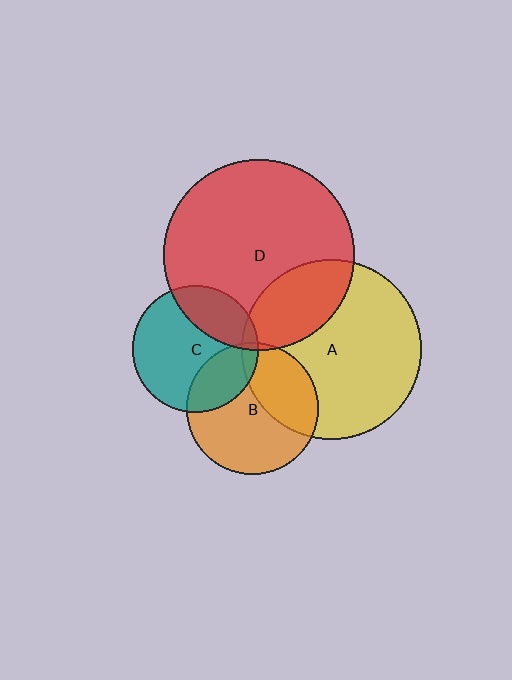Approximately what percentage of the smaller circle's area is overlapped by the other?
Approximately 25%.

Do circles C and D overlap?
Yes.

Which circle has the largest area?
Circle D (red).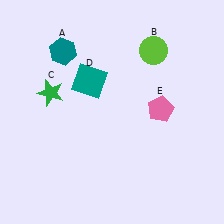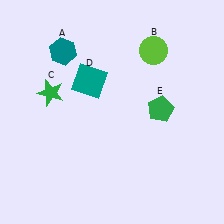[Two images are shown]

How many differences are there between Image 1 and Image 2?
There is 1 difference between the two images.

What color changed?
The pentagon (E) changed from pink in Image 1 to green in Image 2.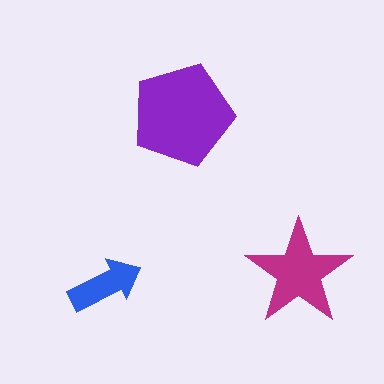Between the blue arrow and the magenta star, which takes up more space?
The magenta star.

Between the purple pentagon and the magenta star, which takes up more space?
The purple pentagon.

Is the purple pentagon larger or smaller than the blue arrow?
Larger.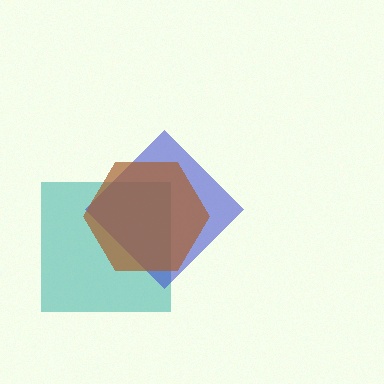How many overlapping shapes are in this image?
There are 3 overlapping shapes in the image.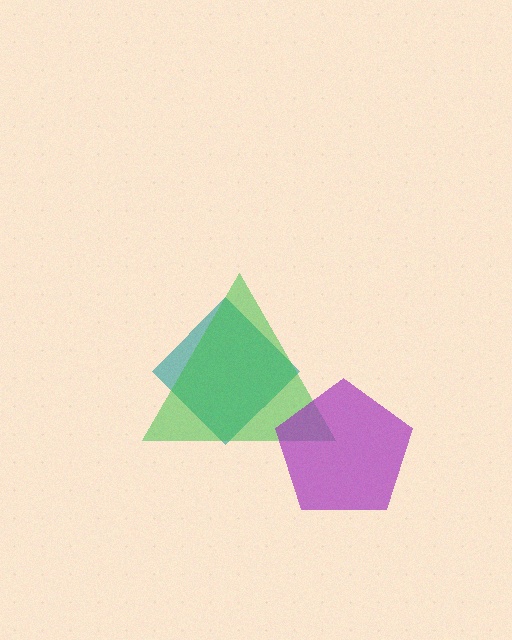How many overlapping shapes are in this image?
There are 3 overlapping shapes in the image.